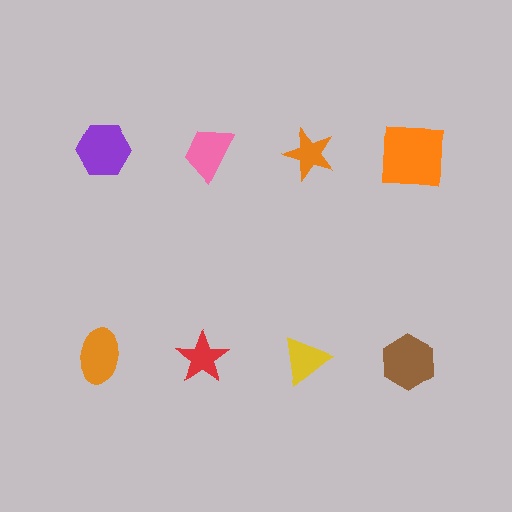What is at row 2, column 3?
A yellow triangle.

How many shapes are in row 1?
4 shapes.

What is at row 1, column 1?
A purple hexagon.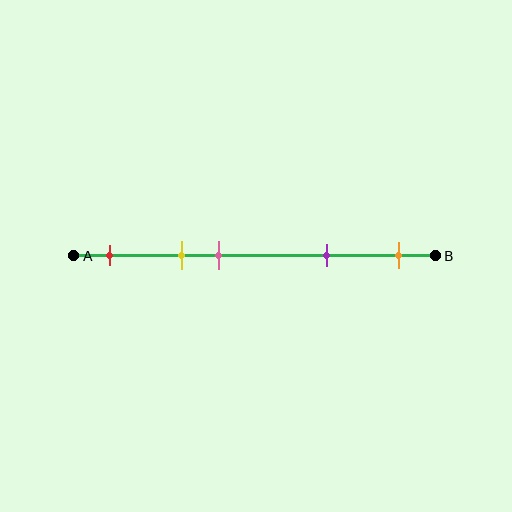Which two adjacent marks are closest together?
The yellow and pink marks are the closest adjacent pair.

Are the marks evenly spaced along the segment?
No, the marks are not evenly spaced.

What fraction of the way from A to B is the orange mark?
The orange mark is approximately 90% (0.9) of the way from A to B.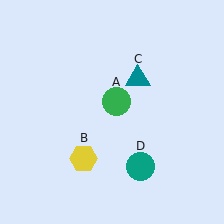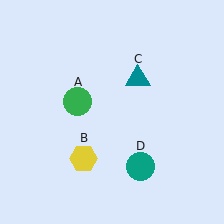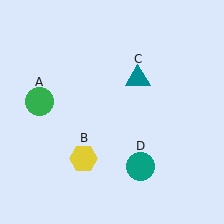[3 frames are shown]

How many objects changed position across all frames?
1 object changed position: green circle (object A).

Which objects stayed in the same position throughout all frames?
Yellow hexagon (object B) and teal triangle (object C) and teal circle (object D) remained stationary.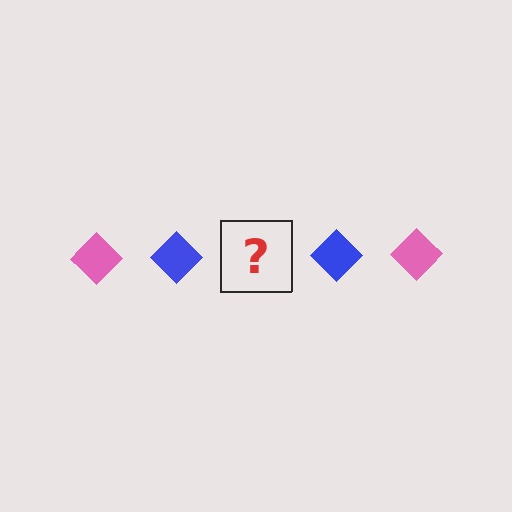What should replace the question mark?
The question mark should be replaced with a pink diamond.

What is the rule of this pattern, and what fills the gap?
The rule is that the pattern cycles through pink, blue diamonds. The gap should be filled with a pink diamond.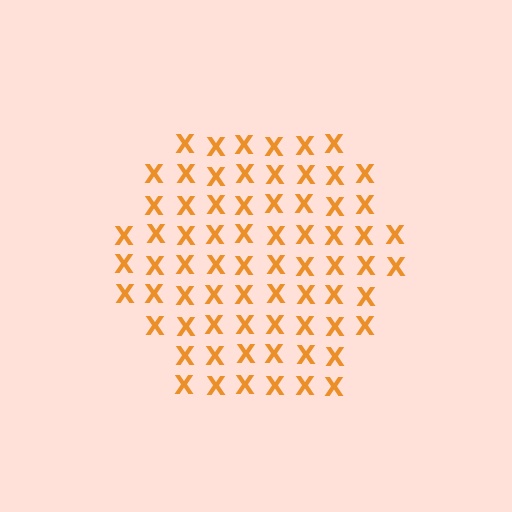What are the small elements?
The small elements are letter X's.